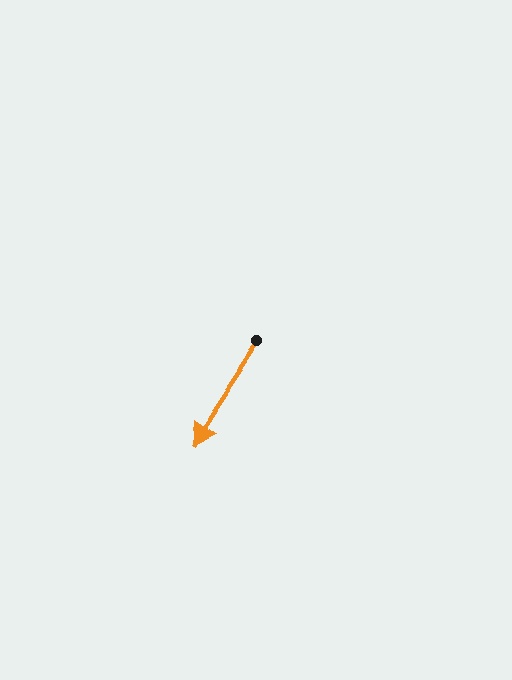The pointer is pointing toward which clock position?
Roughly 7 o'clock.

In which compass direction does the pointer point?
Southwest.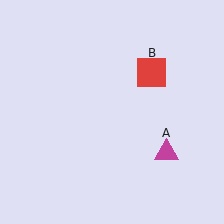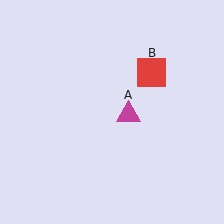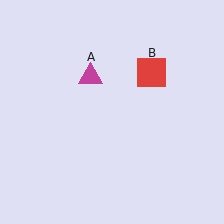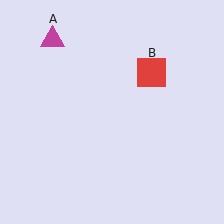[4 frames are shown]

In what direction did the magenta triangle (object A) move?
The magenta triangle (object A) moved up and to the left.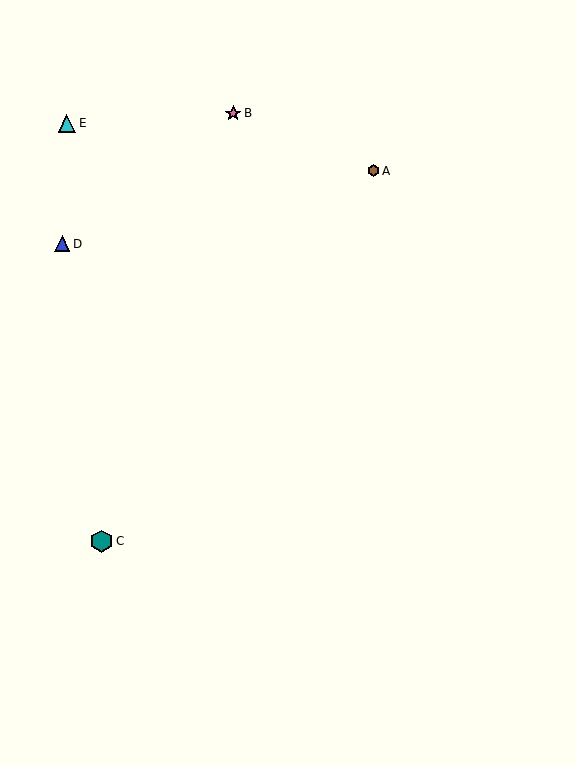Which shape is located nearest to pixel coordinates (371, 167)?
The brown hexagon (labeled A) at (373, 171) is nearest to that location.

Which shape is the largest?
The teal hexagon (labeled C) is the largest.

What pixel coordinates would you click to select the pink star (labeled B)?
Click at (233, 113) to select the pink star B.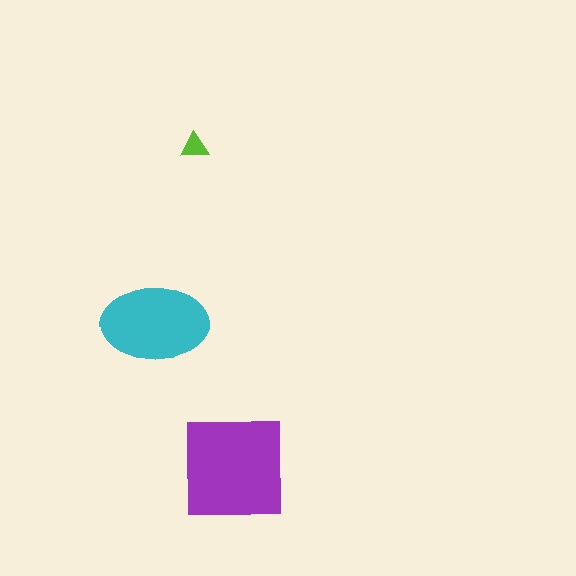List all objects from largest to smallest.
The purple square, the cyan ellipse, the lime triangle.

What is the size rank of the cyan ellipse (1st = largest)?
2nd.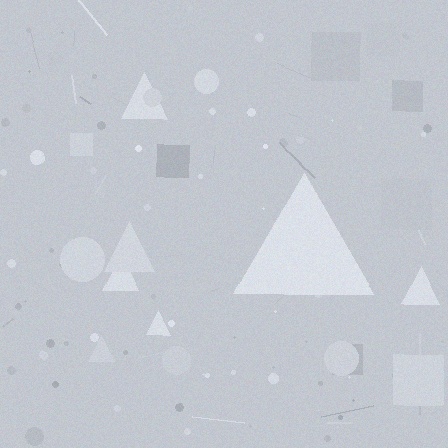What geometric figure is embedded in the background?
A triangle is embedded in the background.